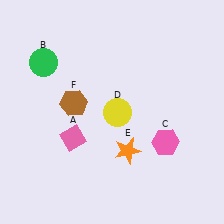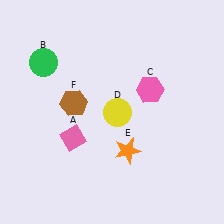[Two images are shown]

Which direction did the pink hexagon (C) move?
The pink hexagon (C) moved up.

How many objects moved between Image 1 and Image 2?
1 object moved between the two images.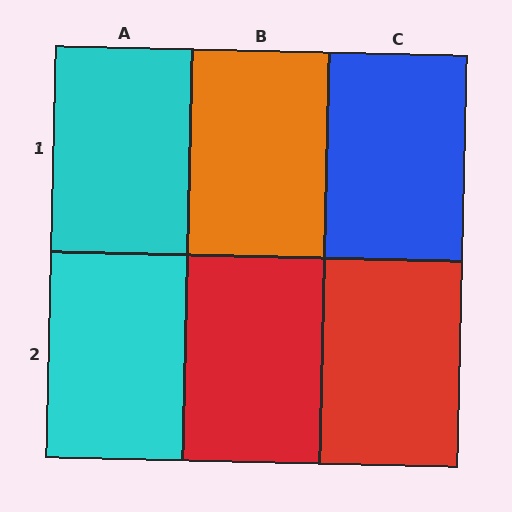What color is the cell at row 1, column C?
Blue.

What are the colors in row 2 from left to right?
Cyan, red, red.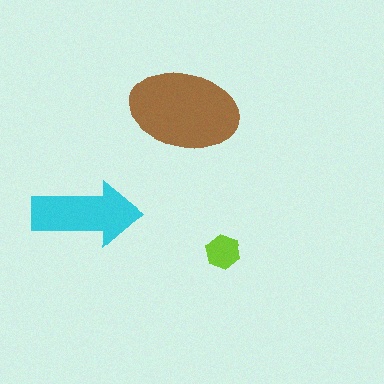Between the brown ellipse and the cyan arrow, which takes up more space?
The brown ellipse.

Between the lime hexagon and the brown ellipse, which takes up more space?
The brown ellipse.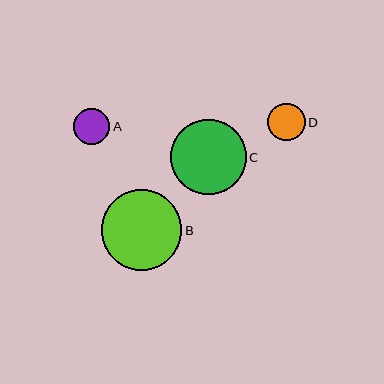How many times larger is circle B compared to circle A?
Circle B is approximately 2.2 times the size of circle A.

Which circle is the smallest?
Circle A is the smallest with a size of approximately 36 pixels.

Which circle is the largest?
Circle B is the largest with a size of approximately 80 pixels.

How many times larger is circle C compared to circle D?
Circle C is approximately 2.0 times the size of circle D.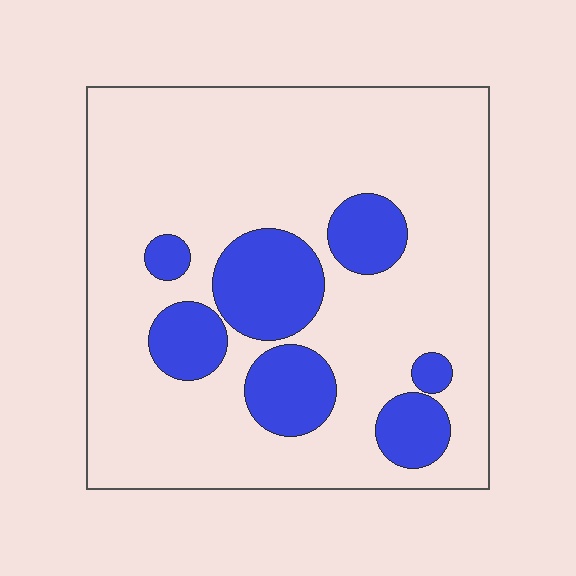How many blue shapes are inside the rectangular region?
7.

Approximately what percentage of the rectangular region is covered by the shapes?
Approximately 20%.